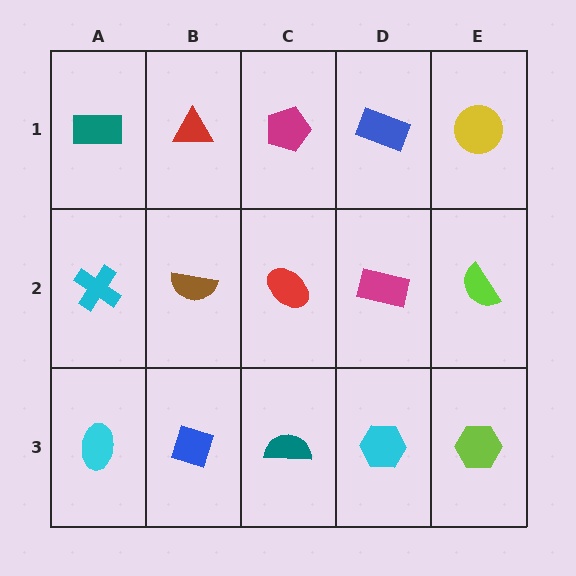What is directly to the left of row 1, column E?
A blue rectangle.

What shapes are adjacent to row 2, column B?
A red triangle (row 1, column B), a blue diamond (row 3, column B), a cyan cross (row 2, column A), a red ellipse (row 2, column C).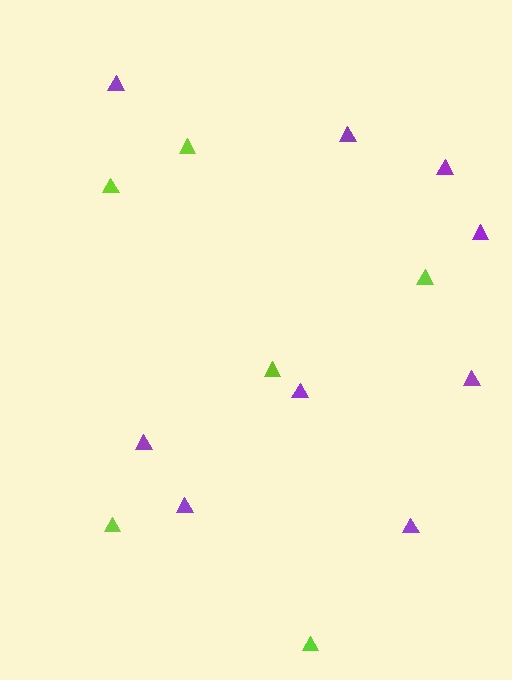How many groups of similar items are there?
There are 2 groups: one group of lime triangles (6) and one group of purple triangles (9).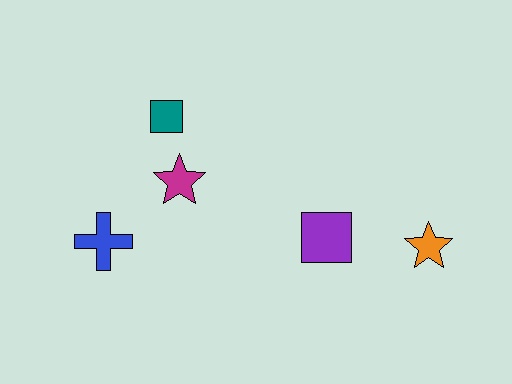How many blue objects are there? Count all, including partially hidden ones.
There is 1 blue object.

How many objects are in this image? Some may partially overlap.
There are 5 objects.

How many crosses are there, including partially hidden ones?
There is 1 cross.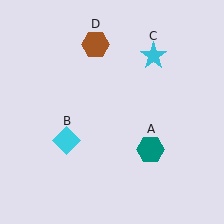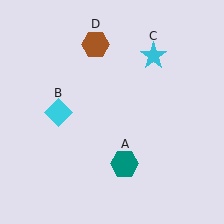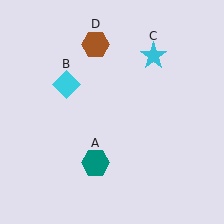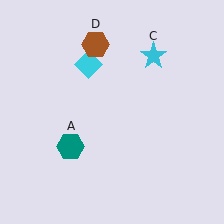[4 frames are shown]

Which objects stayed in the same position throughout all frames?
Cyan star (object C) and brown hexagon (object D) remained stationary.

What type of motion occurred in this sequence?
The teal hexagon (object A), cyan diamond (object B) rotated clockwise around the center of the scene.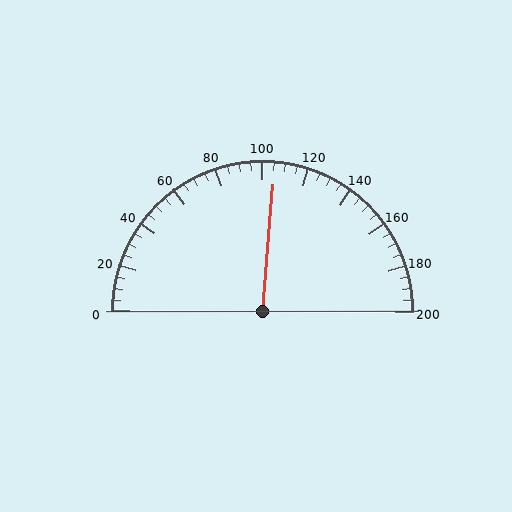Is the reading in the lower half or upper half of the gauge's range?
The reading is in the upper half of the range (0 to 200).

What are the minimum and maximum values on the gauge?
The gauge ranges from 0 to 200.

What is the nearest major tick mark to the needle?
The nearest major tick mark is 100.